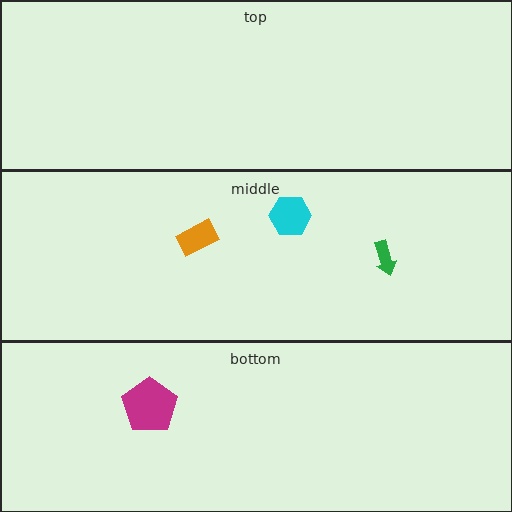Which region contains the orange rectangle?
The middle region.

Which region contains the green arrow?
The middle region.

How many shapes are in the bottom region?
1.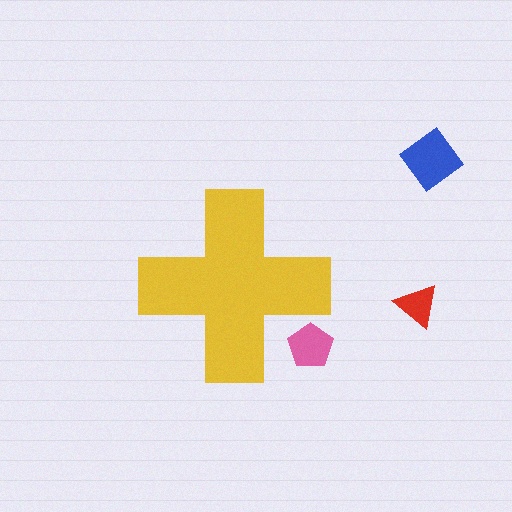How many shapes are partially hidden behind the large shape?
1 shape is partially hidden.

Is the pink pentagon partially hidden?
Yes, the pink pentagon is partially hidden behind the yellow cross.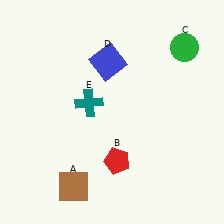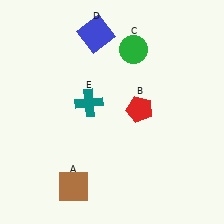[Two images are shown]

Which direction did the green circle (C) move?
The green circle (C) moved left.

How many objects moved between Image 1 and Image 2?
3 objects moved between the two images.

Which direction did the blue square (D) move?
The blue square (D) moved up.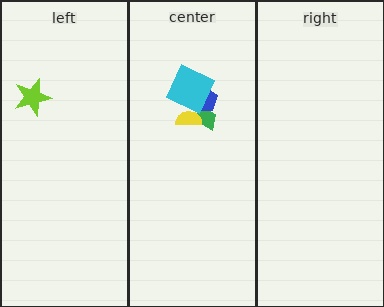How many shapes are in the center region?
4.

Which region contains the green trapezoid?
The center region.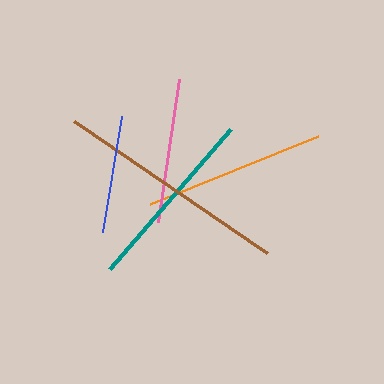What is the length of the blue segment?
The blue segment is approximately 117 pixels long.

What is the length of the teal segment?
The teal segment is approximately 184 pixels long.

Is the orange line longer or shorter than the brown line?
The brown line is longer than the orange line.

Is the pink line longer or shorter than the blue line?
The pink line is longer than the blue line.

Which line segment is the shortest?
The blue line is the shortest at approximately 117 pixels.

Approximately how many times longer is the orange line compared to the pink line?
The orange line is approximately 1.3 times the length of the pink line.